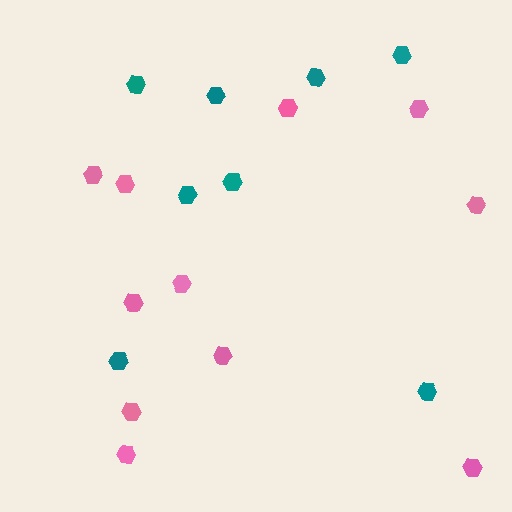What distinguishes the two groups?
There are 2 groups: one group of teal hexagons (8) and one group of pink hexagons (11).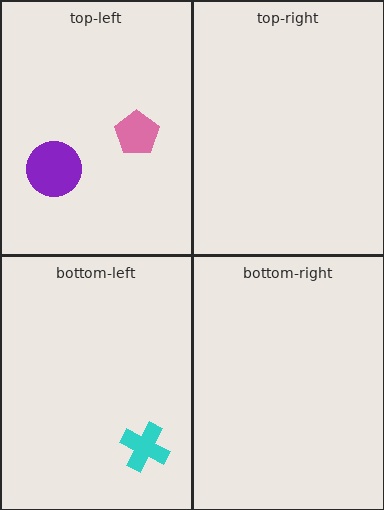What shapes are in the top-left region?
The pink pentagon, the purple circle.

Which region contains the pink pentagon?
The top-left region.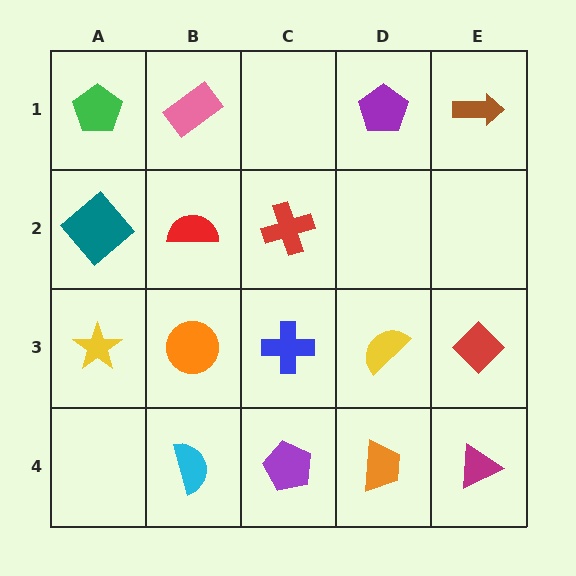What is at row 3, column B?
An orange circle.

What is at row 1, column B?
A pink rectangle.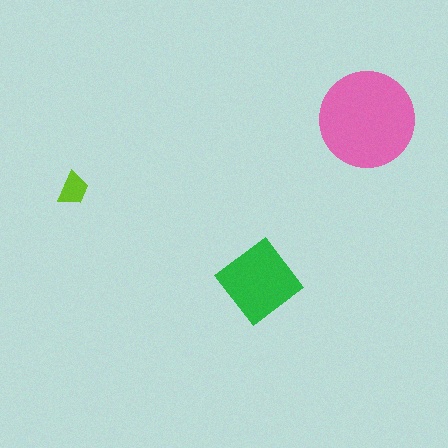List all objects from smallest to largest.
The lime trapezoid, the green diamond, the pink circle.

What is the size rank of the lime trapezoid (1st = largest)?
3rd.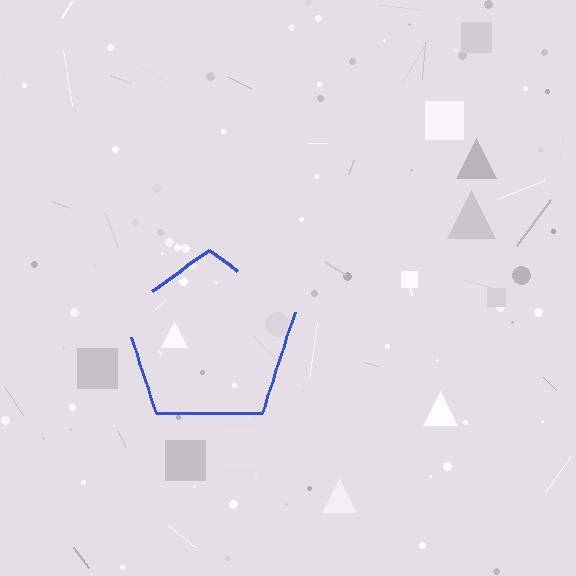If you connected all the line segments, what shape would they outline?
They would outline a pentagon.